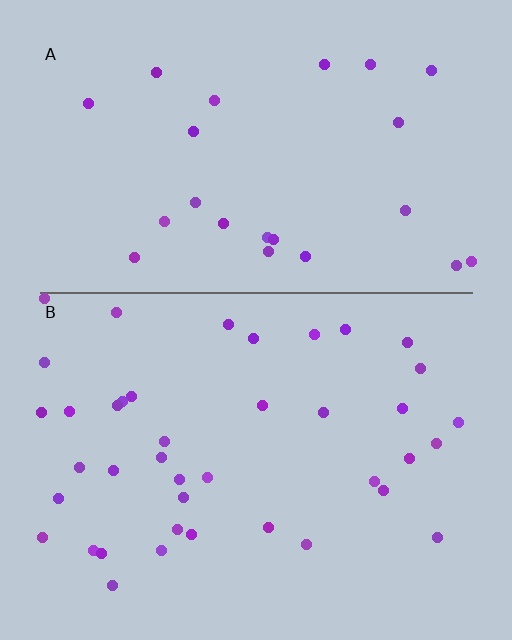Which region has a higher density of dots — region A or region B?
B (the bottom).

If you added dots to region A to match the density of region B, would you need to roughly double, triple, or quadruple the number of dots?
Approximately double.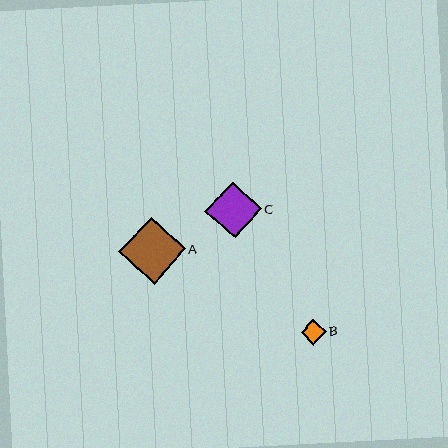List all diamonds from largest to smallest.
From largest to smallest: A, C, B.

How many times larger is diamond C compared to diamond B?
Diamond C is approximately 2.2 times the size of diamond B.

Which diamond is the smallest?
Diamond B is the smallest with a size of approximately 25 pixels.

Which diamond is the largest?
Diamond A is the largest with a size of approximately 67 pixels.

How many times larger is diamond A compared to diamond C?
Diamond A is approximately 1.2 times the size of diamond C.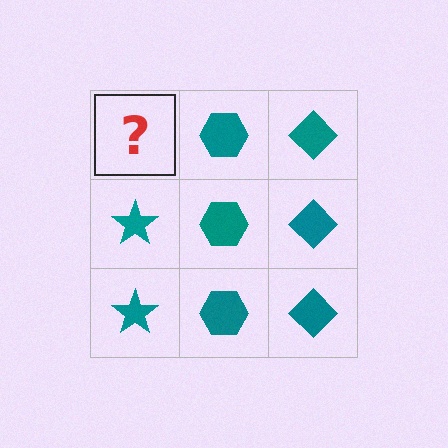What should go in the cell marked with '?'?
The missing cell should contain a teal star.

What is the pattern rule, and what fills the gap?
The rule is that each column has a consistent shape. The gap should be filled with a teal star.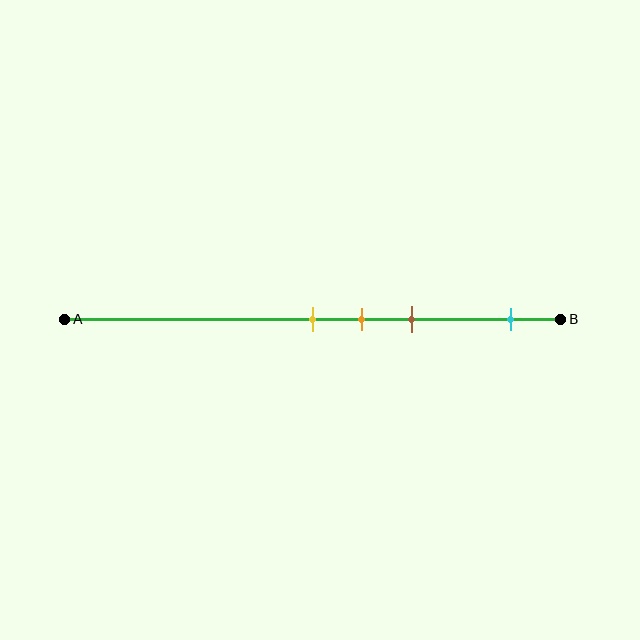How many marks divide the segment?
There are 4 marks dividing the segment.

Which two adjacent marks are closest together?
The yellow and orange marks are the closest adjacent pair.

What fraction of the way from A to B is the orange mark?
The orange mark is approximately 60% (0.6) of the way from A to B.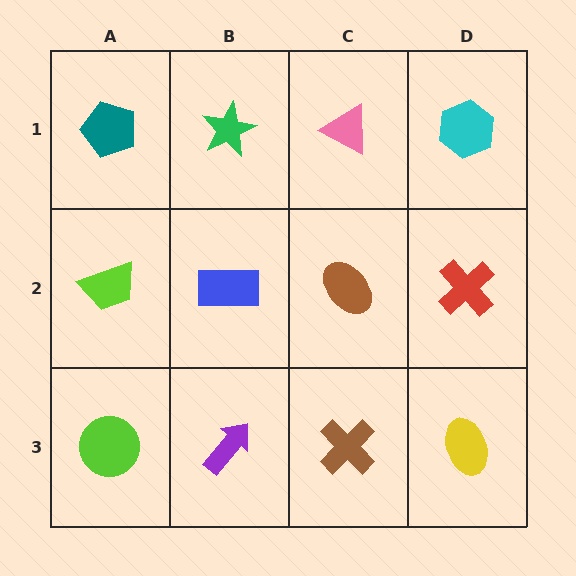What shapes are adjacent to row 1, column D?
A red cross (row 2, column D), a pink triangle (row 1, column C).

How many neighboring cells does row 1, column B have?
3.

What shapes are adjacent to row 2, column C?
A pink triangle (row 1, column C), a brown cross (row 3, column C), a blue rectangle (row 2, column B), a red cross (row 2, column D).